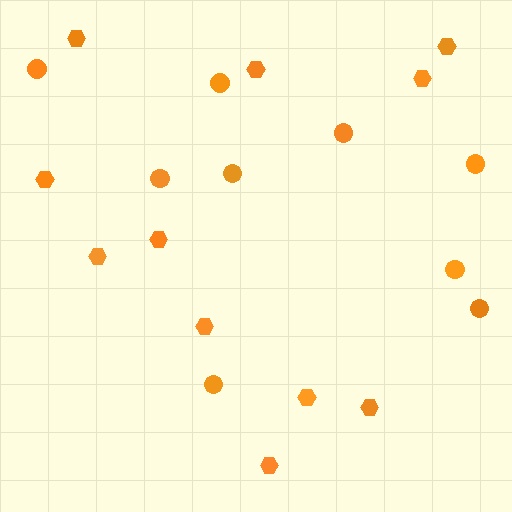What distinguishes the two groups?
There are 2 groups: one group of hexagons (11) and one group of circles (9).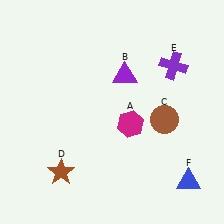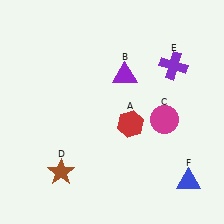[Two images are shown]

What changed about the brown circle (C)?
In Image 1, C is brown. In Image 2, it changed to magenta.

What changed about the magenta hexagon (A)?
In Image 1, A is magenta. In Image 2, it changed to red.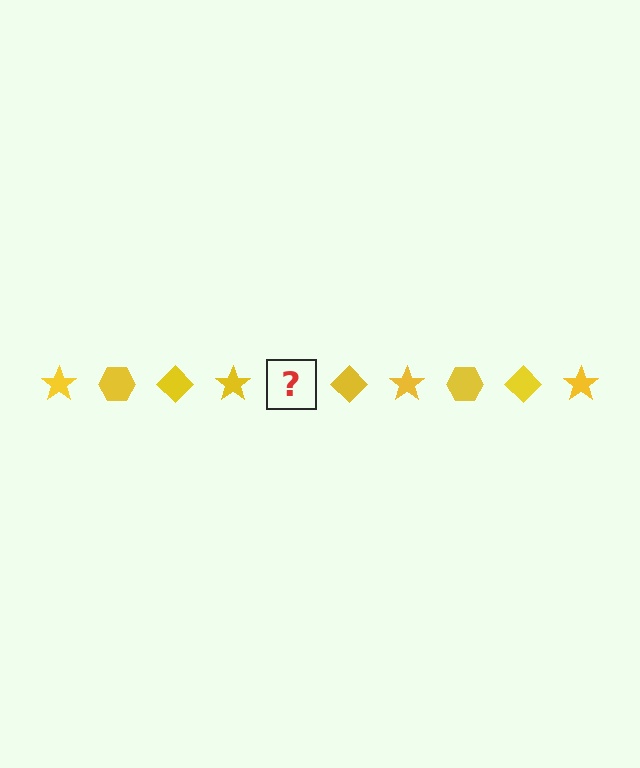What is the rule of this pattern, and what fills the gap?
The rule is that the pattern cycles through star, hexagon, diamond shapes in yellow. The gap should be filled with a yellow hexagon.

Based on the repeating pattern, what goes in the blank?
The blank should be a yellow hexagon.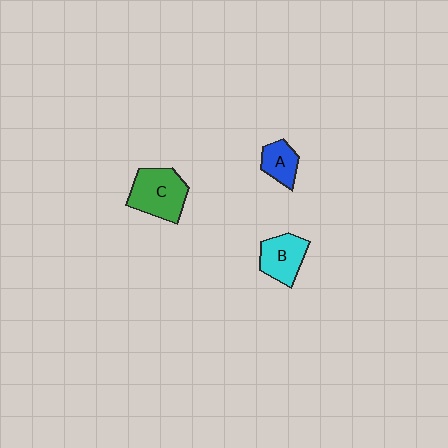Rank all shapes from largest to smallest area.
From largest to smallest: C (green), B (cyan), A (blue).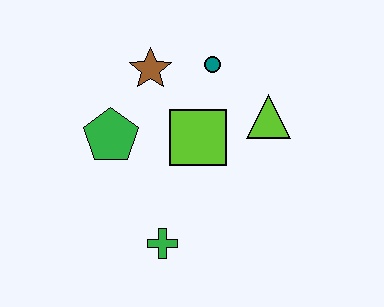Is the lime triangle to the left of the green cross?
No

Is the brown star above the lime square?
Yes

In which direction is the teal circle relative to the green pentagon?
The teal circle is to the right of the green pentagon.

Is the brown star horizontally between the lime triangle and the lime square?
No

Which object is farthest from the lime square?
The green cross is farthest from the lime square.